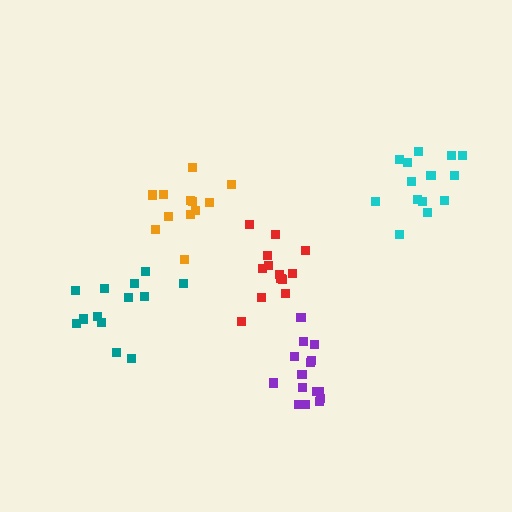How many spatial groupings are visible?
There are 5 spatial groupings.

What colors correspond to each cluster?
The clusters are colored: cyan, red, purple, teal, orange.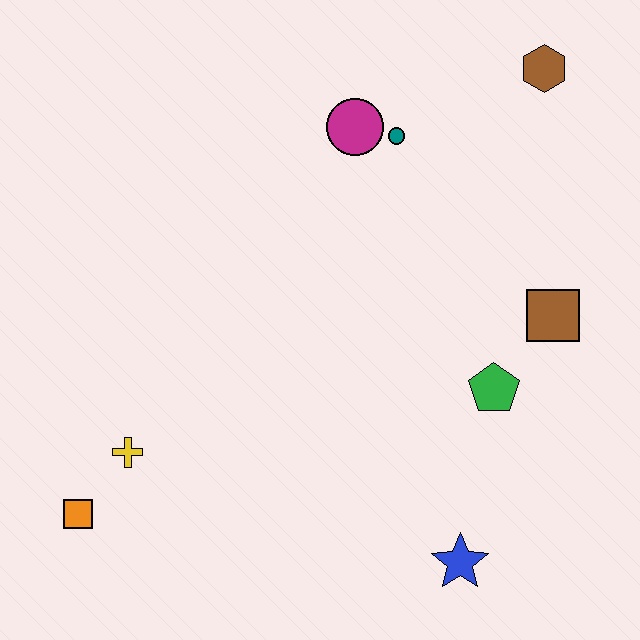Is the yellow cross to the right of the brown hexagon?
No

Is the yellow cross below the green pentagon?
Yes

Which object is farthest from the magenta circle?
The orange square is farthest from the magenta circle.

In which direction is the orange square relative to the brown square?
The orange square is to the left of the brown square.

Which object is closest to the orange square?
The yellow cross is closest to the orange square.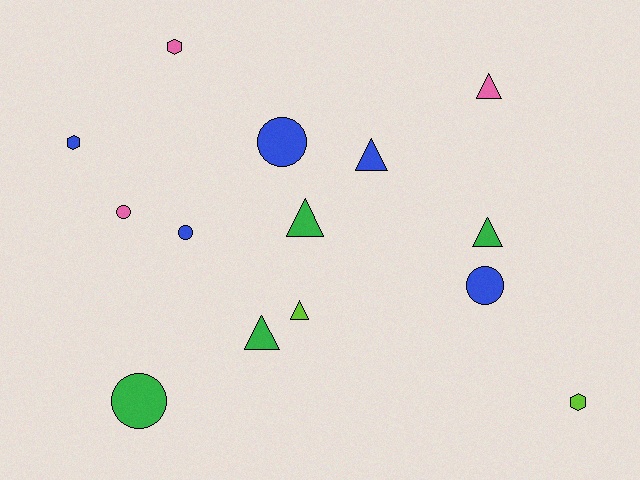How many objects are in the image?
There are 14 objects.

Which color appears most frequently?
Blue, with 5 objects.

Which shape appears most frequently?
Triangle, with 6 objects.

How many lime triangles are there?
There is 1 lime triangle.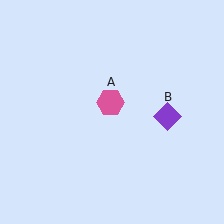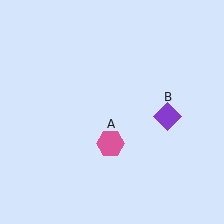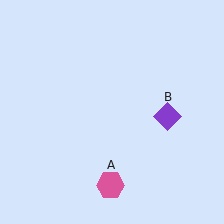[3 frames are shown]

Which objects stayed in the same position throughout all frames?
Purple diamond (object B) remained stationary.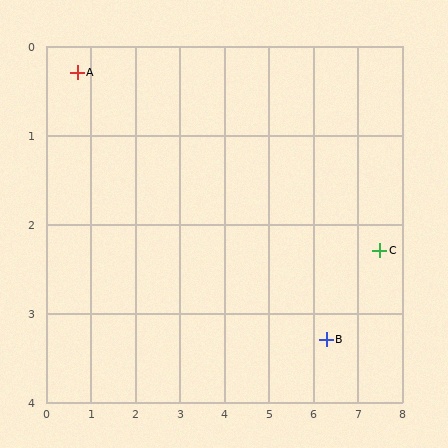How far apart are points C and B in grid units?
Points C and B are about 1.6 grid units apart.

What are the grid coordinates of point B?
Point B is at approximately (6.3, 3.3).